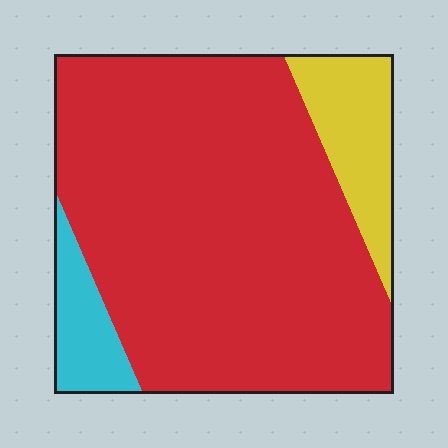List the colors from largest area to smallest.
From largest to smallest: red, yellow, cyan.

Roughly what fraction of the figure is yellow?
Yellow takes up about one eighth (1/8) of the figure.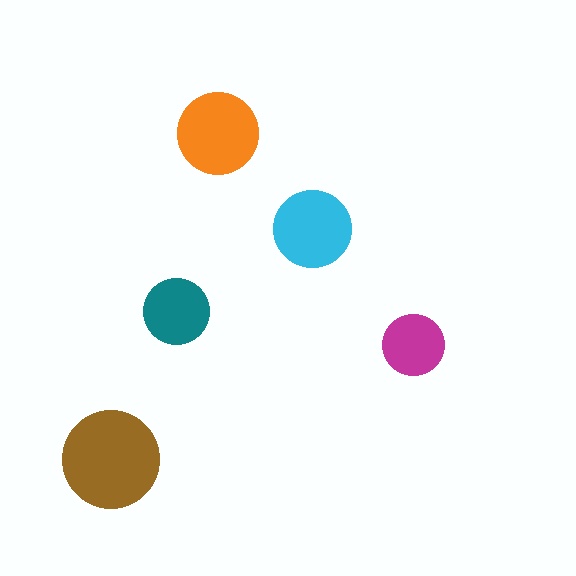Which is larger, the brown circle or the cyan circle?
The brown one.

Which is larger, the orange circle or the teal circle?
The orange one.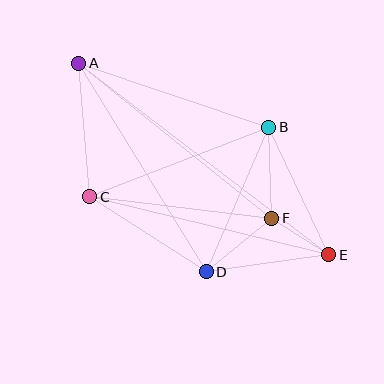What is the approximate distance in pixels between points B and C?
The distance between B and C is approximately 192 pixels.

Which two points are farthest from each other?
Points A and E are farthest from each other.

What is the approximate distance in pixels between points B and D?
The distance between B and D is approximately 157 pixels.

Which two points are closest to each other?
Points E and F are closest to each other.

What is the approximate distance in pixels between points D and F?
The distance between D and F is approximately 85 pixels.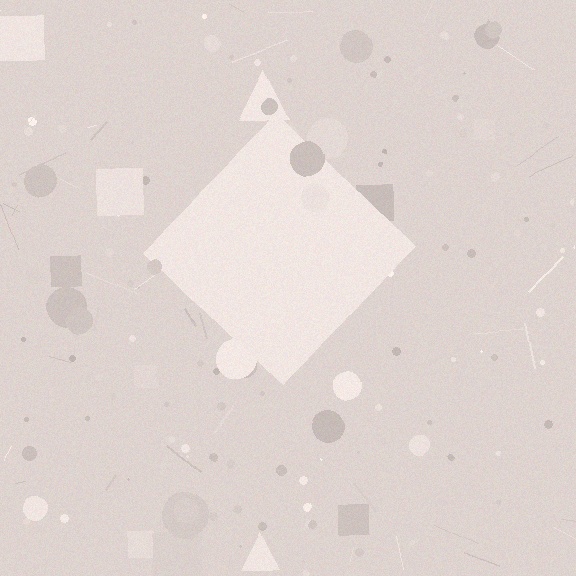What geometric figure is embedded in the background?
A diamond is embedded in the background.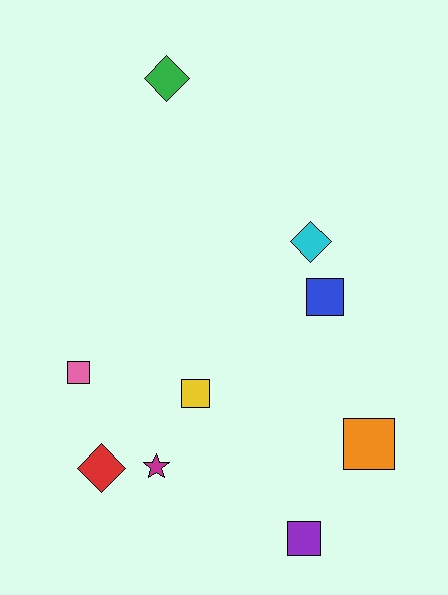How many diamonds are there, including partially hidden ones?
There are 3 diamonds.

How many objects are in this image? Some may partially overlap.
There are 9 objects.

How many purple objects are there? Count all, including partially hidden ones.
There is 1 purple object.